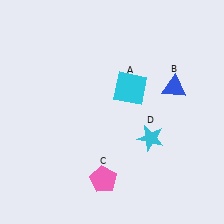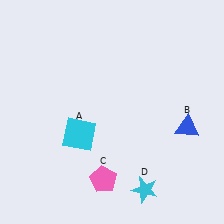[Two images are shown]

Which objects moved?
The objects that moved are: the cyan square (A), the blue triangle (B), the cyan star (D).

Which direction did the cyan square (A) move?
The cyan square (A) moved left.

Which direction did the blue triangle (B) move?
The blue triangle (B) moved down.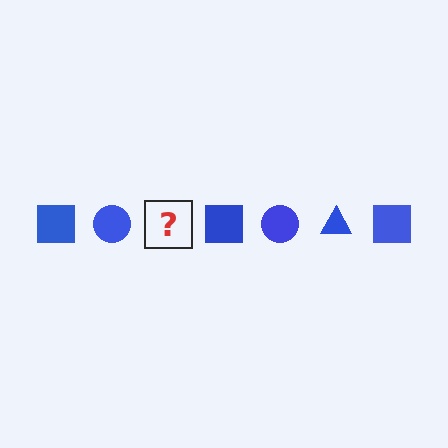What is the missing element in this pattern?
The missing element is a blue triangle.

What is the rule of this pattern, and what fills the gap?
The rule is that the pattern cycles through square, circle, triangle shapes in blue. The gap should be filled with a blue triangle.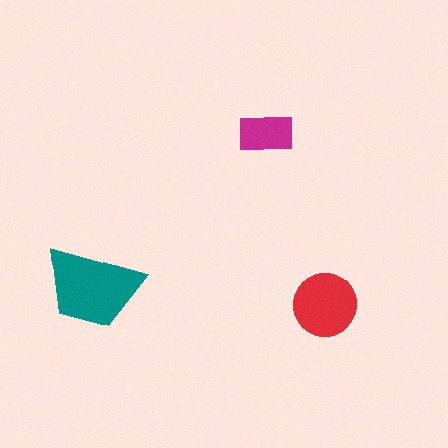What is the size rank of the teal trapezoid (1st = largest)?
1st.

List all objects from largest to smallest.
The teal trapezoid, the red circle, the magenta rectangle.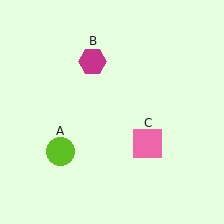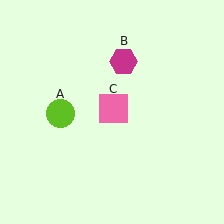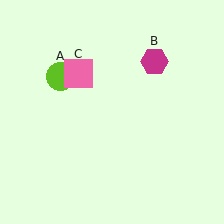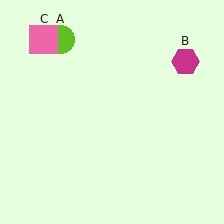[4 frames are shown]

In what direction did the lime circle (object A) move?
The lime circle (object A) moved up.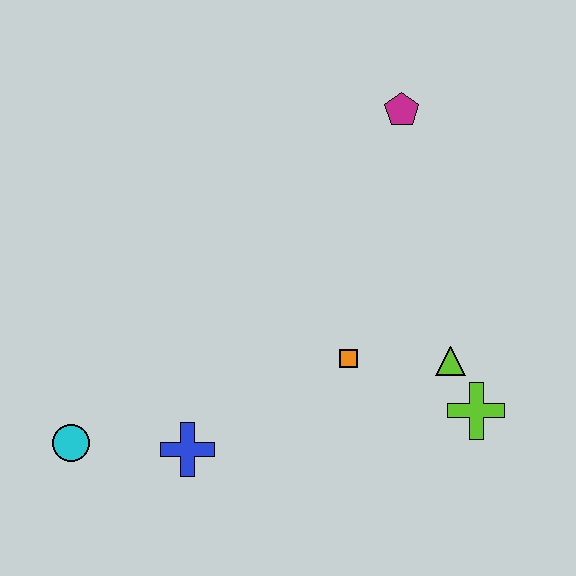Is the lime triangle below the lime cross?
No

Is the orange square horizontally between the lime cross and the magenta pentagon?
No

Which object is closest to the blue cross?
The cyan circle is closest to the blue cross.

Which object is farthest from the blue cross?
The magenta pentagon is farthest from the blue cross.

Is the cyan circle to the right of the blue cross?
No